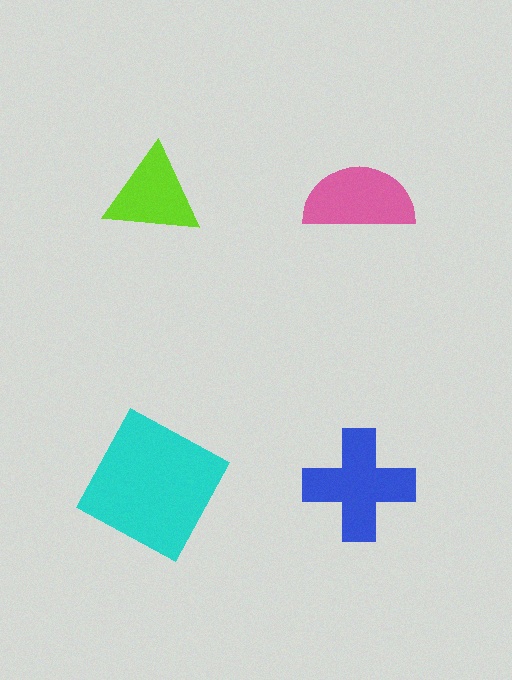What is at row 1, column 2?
A pink semicircle.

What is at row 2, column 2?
A blue cross.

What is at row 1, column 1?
A lime triangle.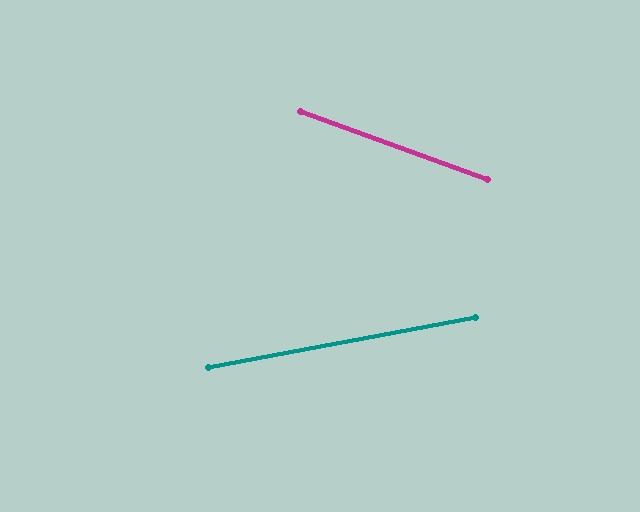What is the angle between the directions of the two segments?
Approximately 31 degrees.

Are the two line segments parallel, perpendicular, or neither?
Neither parallel nor perpendicular — they differ by about 31°.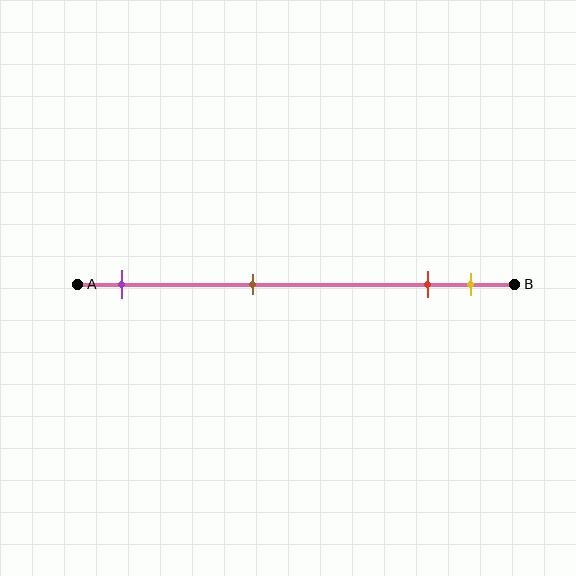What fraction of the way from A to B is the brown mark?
The brown mark is approximately 40% (0.4) of the way from A to B.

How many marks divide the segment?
There are 4 marks dividing the segment.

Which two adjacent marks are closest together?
The red and yellow marks are the closest adjacent pair.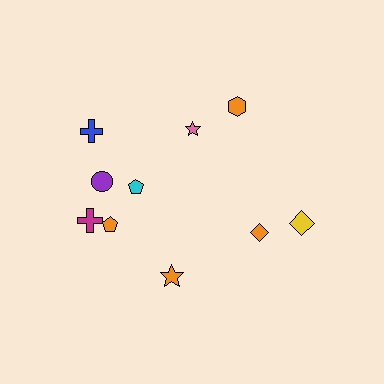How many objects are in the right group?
There are 4 objects.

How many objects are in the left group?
There are 6 objects.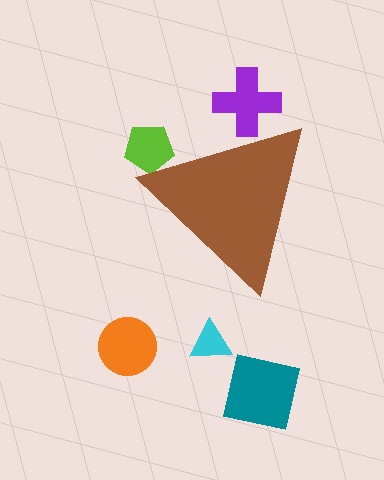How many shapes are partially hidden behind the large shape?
2 shapes are partially hidden.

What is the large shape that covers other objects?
A brown triangle.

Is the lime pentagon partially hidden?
Yes, the lime pentagon is partially hidden behind the brown triangle.